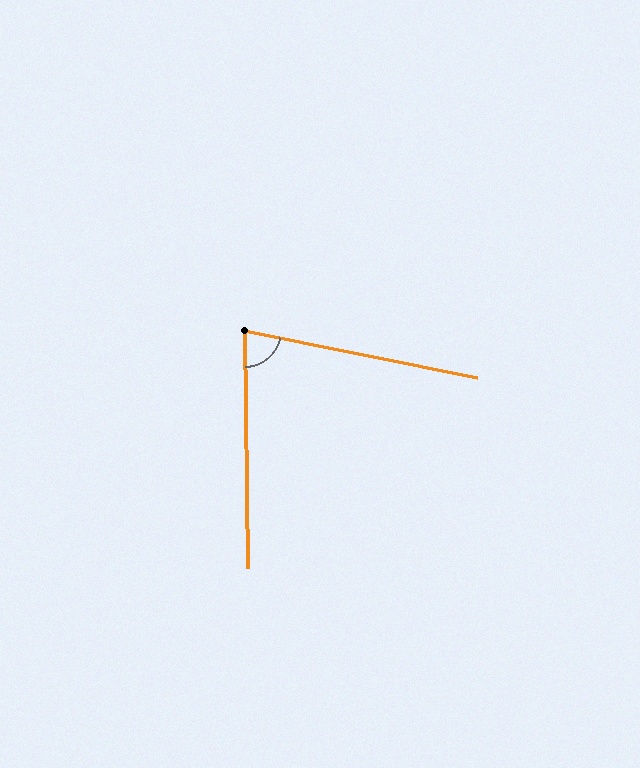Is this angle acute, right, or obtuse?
It is acute.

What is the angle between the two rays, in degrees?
Approximately 78 degrees.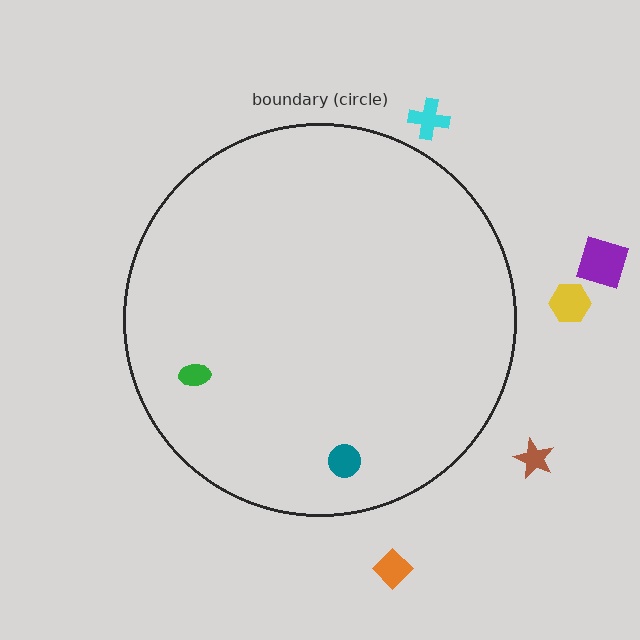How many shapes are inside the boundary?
2 inside, 5 outside.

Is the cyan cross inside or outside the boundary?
Outside.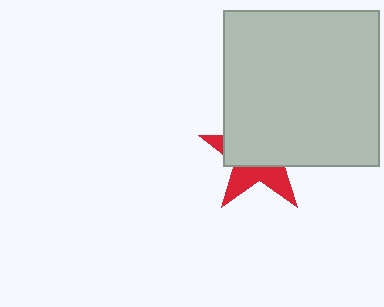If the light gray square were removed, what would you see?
You would see the complete red star.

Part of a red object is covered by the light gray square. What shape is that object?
It is a star.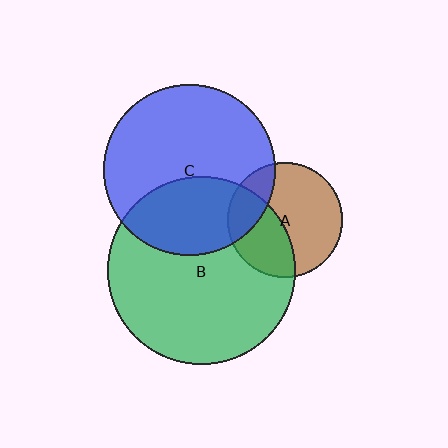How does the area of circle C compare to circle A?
Approximately 2.2 times.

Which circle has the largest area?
Circle B (green).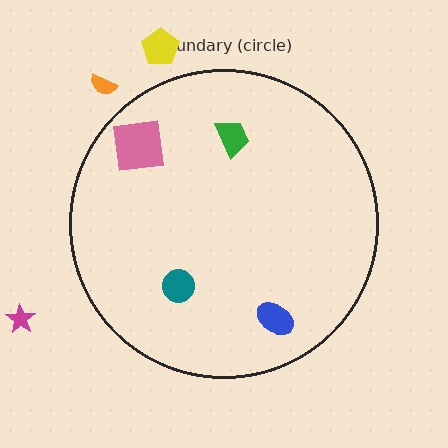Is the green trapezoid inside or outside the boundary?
Inside.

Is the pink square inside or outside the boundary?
Inside.